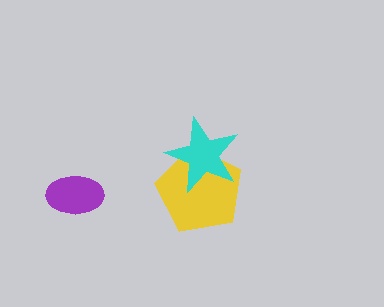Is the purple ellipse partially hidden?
No, no other shape covers it.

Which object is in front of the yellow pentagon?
The cyan star is in front of the yellow pentagon.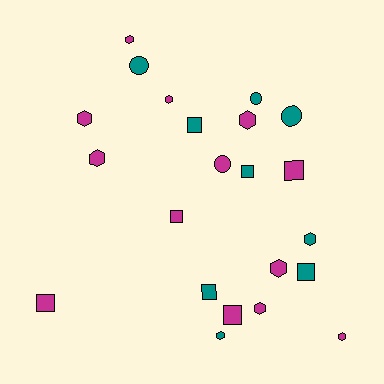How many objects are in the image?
There are 22 objects.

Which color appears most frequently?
Magenta, with 13 objects.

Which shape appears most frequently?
Hexagon, with 10 objects.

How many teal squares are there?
There are 4 teal squares.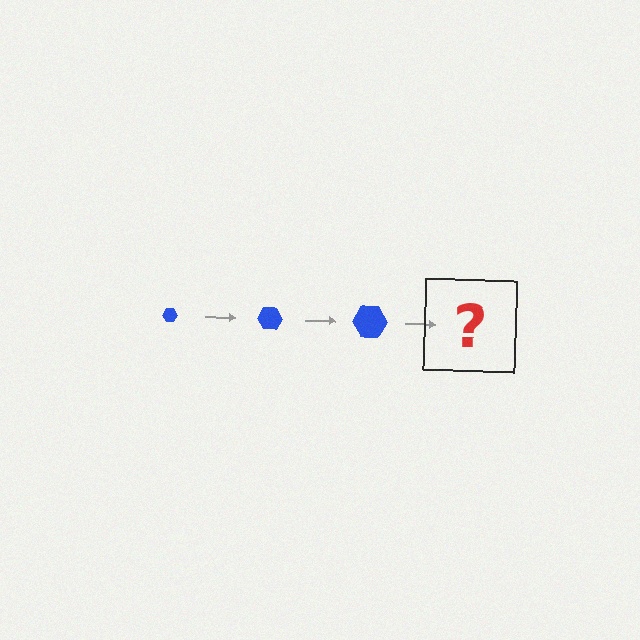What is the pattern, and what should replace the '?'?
The pattern is that the hexagon gets progressively larger each step. The '?' should be a blue hexagon, larger than the previous one.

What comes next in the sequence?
The next element should be a blue hexagon, larger than the previous one.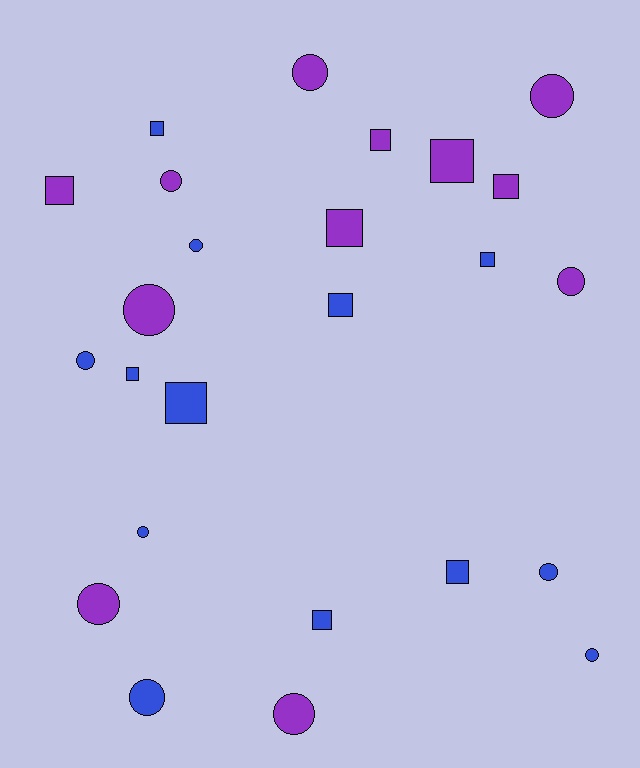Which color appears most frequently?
Blue, with 13 objects.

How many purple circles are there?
There are 7 purple circles.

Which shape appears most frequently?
Circle, with 13 objects.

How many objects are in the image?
There are 25 objects.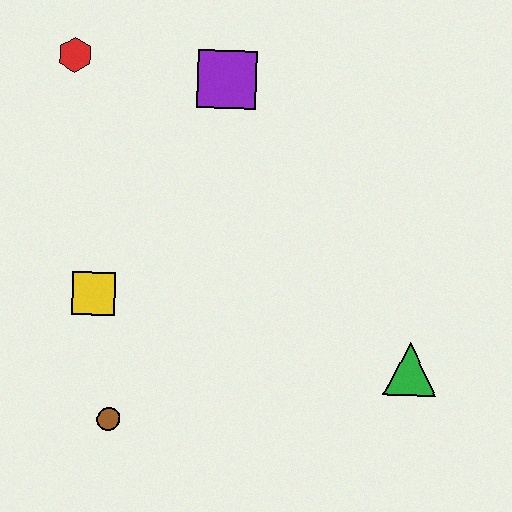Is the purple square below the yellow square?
No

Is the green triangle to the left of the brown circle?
No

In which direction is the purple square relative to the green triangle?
The purple square is above the green triangle.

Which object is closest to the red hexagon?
The purple square is closest to the red hexagon.